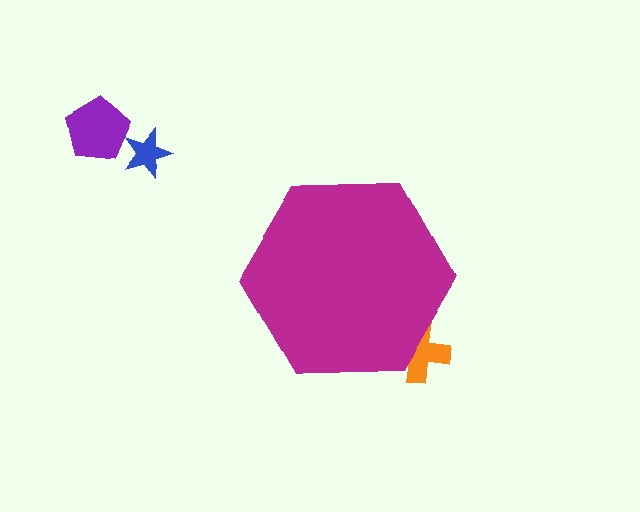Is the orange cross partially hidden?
Yes, the orange cross is partially hidden behind the magenta hexagon.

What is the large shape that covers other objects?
A magenta hexagon.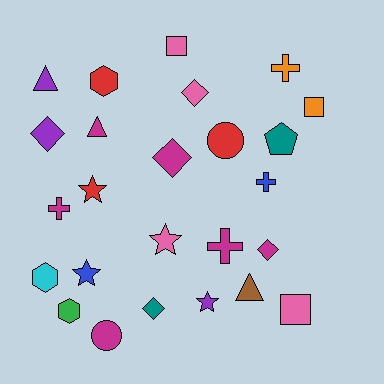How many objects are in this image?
There are 25 objects.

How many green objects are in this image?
There is 1 green object.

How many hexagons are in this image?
There are 3 hexagons.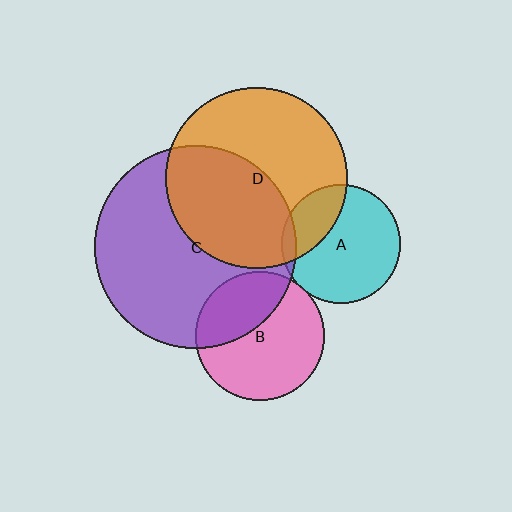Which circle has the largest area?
Circle C (purple).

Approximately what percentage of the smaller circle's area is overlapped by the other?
Approximately 35%.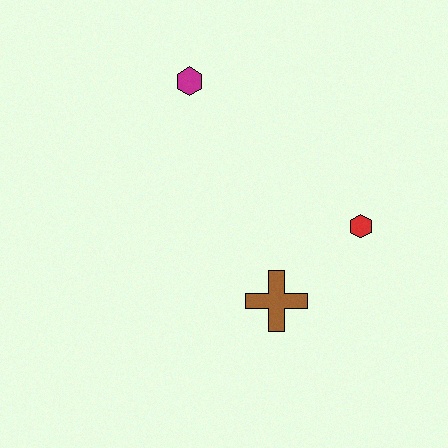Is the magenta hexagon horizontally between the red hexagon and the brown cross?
No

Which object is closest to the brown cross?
The red hexagon is closest to the brown cross.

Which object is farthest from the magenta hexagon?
The brown cross is farthest from the magenta hexagon.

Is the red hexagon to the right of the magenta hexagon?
Yes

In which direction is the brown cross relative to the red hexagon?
The brown cross is to the left of the red hexagon.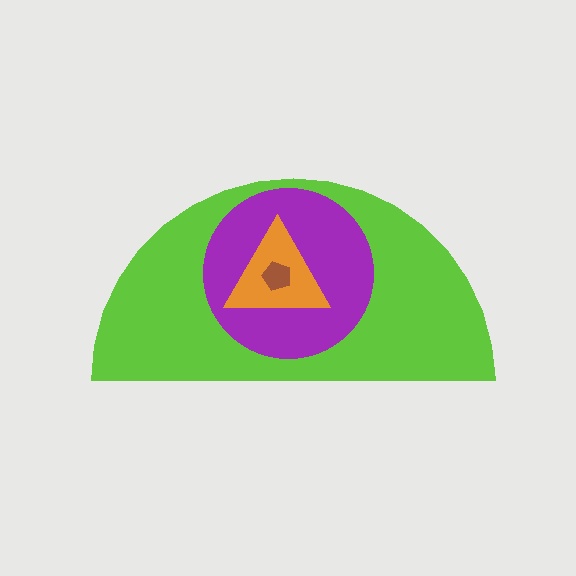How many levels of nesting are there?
4.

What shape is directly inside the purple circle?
The orange triangle.